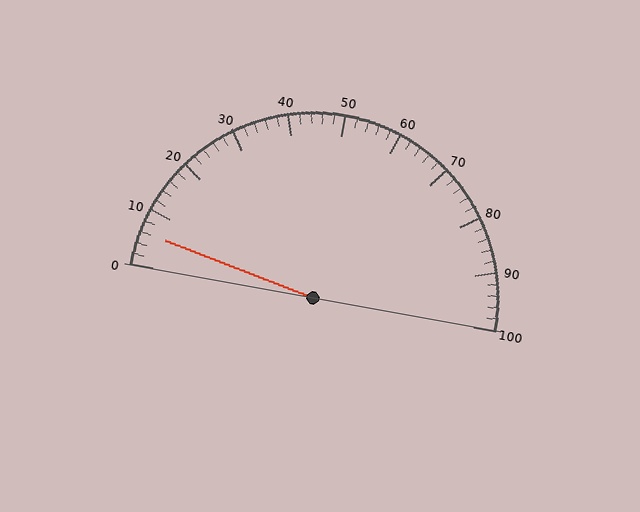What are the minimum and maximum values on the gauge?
The gauge ranges from 0 to 100.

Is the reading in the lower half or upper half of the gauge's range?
The reading is in the lower half of the range (0 to 100).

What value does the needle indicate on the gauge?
The needle indicates approximately 6.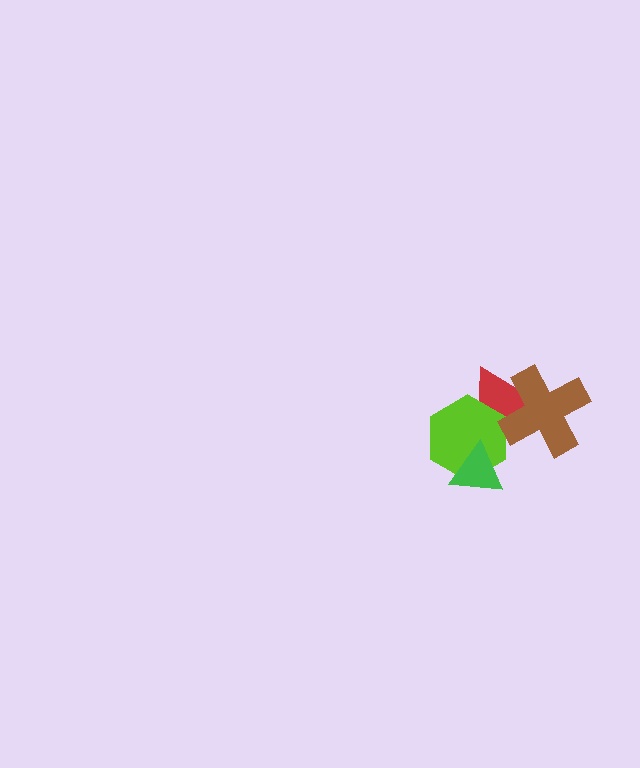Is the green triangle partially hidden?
No, no other shape covers it.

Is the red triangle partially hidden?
Yes, it is partially covered by another shape.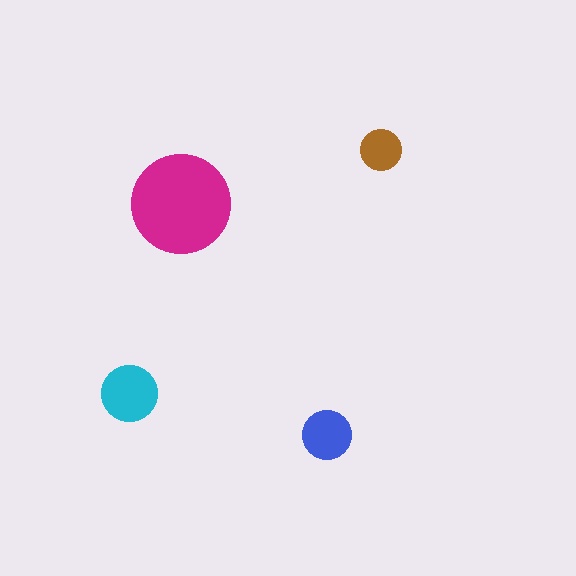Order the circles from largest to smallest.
the magenta one, the cyan one, the blue one, the brown one.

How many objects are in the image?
There are 4 objects in the image.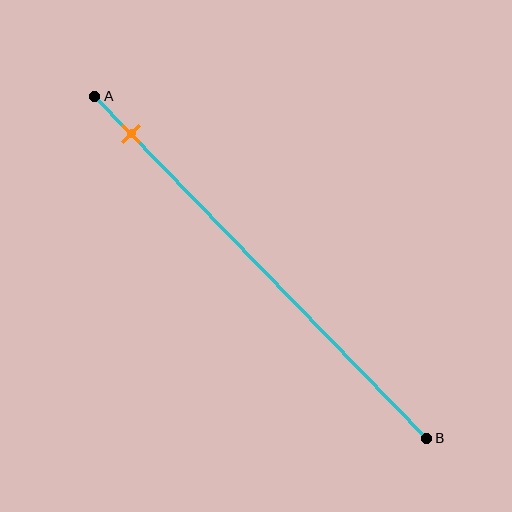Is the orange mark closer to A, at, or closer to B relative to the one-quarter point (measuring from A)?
The orange mark is closer to point A than the one-quarter point of segment AB.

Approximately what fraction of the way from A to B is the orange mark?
The orange mark is approximately 10% of the way from A to B.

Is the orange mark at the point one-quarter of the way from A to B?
No, the mark is at about 10% from A, not at the 25% one-quarter point.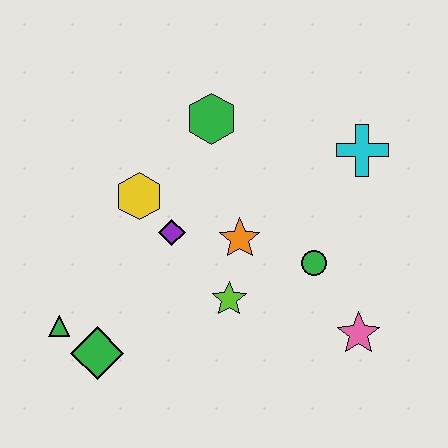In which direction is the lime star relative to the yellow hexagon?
The lime star is below the yellow hexagon.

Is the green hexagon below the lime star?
No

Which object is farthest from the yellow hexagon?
The pink star is farthest from the yellow hexagon.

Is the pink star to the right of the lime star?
Yes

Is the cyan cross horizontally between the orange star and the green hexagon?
No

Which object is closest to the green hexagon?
The yellow hexagon is closest to the green hexagon.